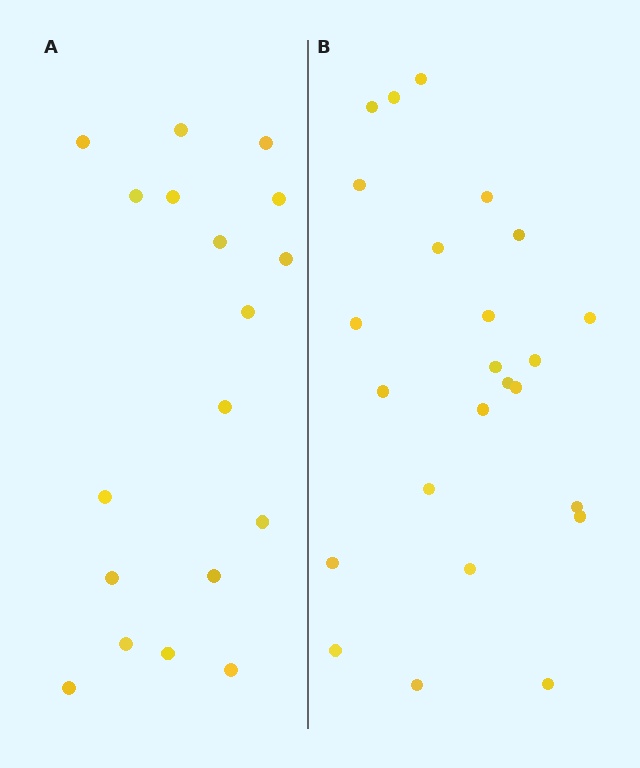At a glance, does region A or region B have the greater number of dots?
Region B (the right region) has more dots.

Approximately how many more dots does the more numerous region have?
Region B has about 6 more dots than region A.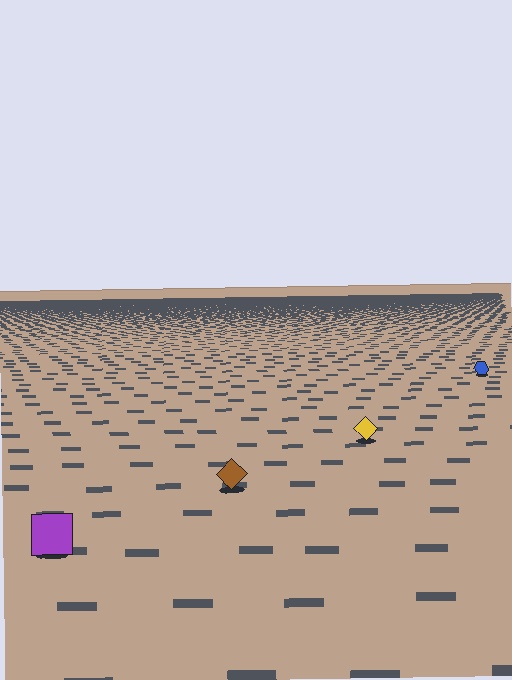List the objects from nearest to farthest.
From nearest to farthest: the purple square, the brown diamond, the yellow diamond, the blue hexagon.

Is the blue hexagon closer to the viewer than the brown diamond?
No. The brown diamond is closer — you can tell from the texture gradient: the ground texture is coarser near it.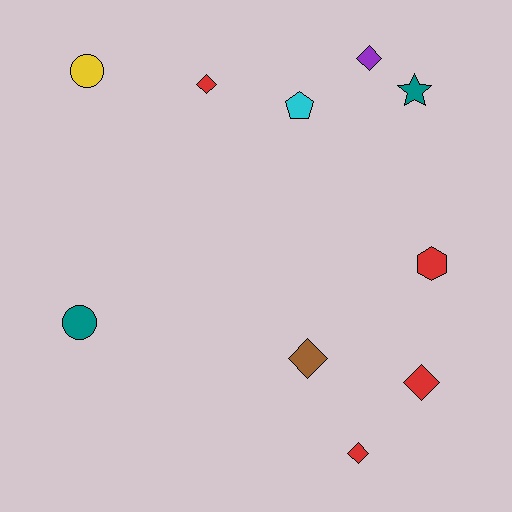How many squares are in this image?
There are no squares.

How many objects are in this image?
There are 10 objects.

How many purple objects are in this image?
There is 1 purple object.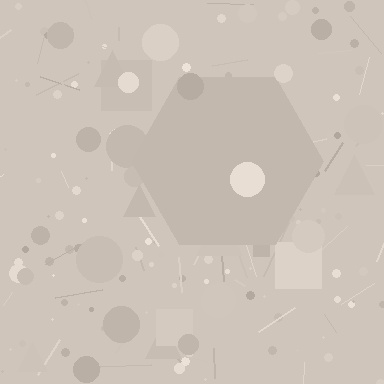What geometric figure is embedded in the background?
A hexagon is embedded in the background.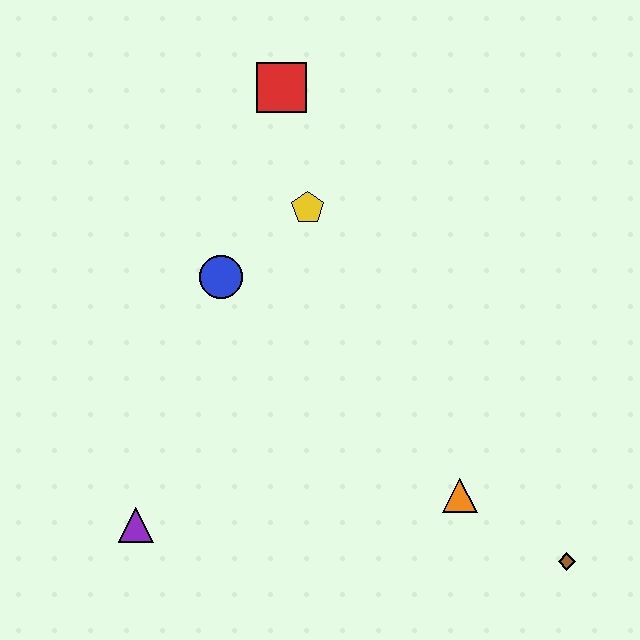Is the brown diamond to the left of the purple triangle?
No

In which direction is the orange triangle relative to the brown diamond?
The orange triangle is to the left of the brown diamond.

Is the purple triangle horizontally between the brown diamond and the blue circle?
No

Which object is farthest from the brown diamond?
The red square is farthest from the brown diamond.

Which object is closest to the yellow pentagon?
The blue circle is closest to the yellow pentagon.